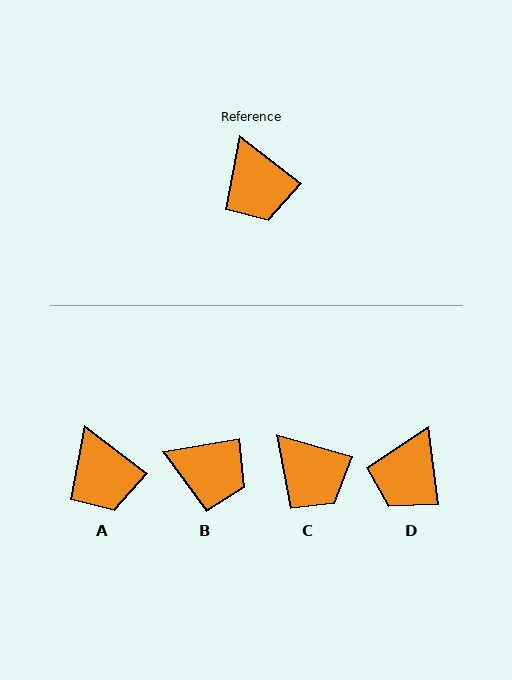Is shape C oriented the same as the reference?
No, it is off by about 21 degrees.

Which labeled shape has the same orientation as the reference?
A.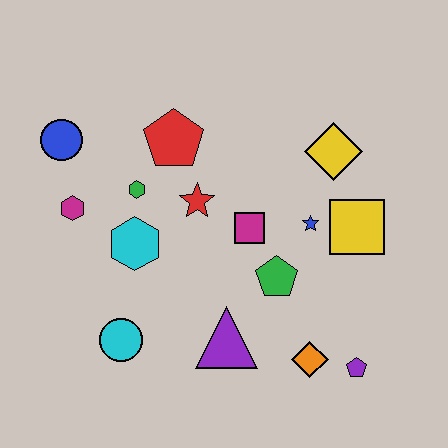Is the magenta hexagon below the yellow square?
No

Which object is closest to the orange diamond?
The purple pentagon is closest to the orange diamond.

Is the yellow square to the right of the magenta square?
Yes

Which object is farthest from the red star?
The purple pentagon is farthest from the red star.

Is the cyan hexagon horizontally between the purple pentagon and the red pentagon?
No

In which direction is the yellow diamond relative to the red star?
The yellow diamond is to the right of the red star.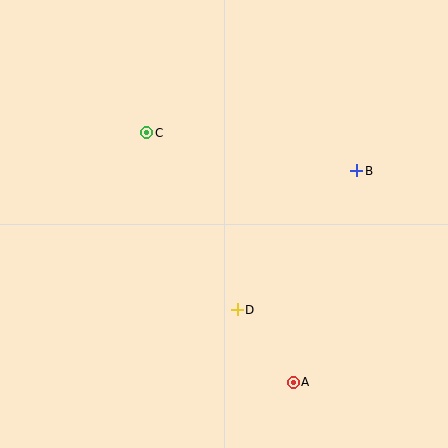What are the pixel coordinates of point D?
Point D is at (237, 310).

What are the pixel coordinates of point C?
Point C is at (147, 133).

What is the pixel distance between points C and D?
The distance between C and D is 199 pixels.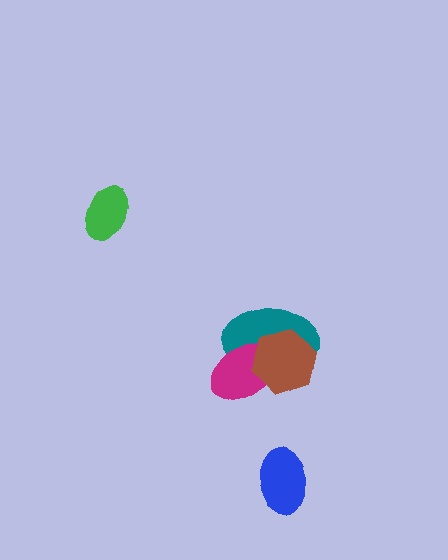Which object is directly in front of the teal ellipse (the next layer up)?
The magenta ellipse is directly in front of the teal ellipse.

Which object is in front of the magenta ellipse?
The brown hexagon is in front of the magenta ellipse.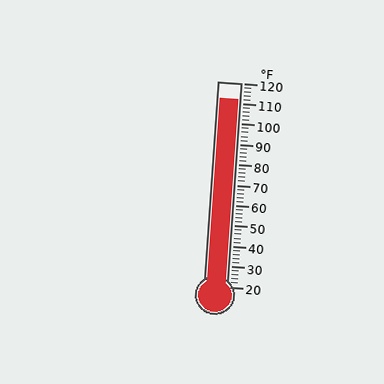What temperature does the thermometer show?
The thermometer shows approximately 112°F.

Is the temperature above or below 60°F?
The temperature is above 60°F.